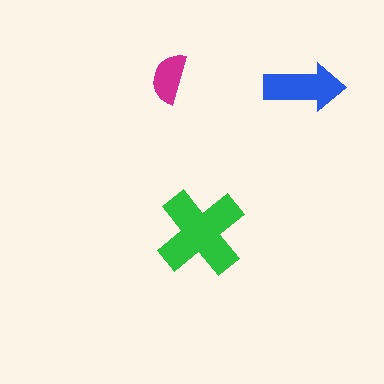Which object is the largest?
The green cross.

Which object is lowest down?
The green cross is bottommost.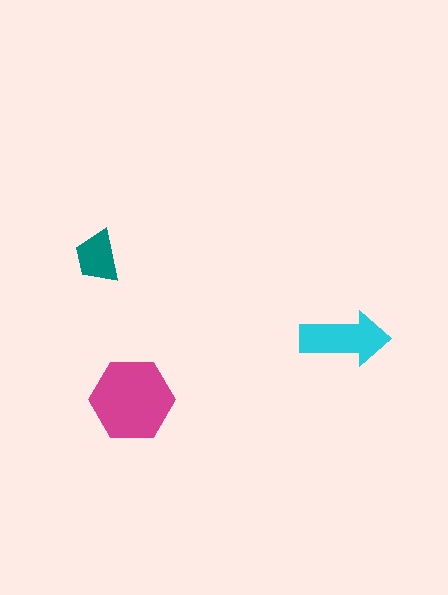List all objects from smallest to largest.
The teal trapezoid, the cyan arrow, the magenta hexagon.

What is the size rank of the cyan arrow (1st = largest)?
2nd.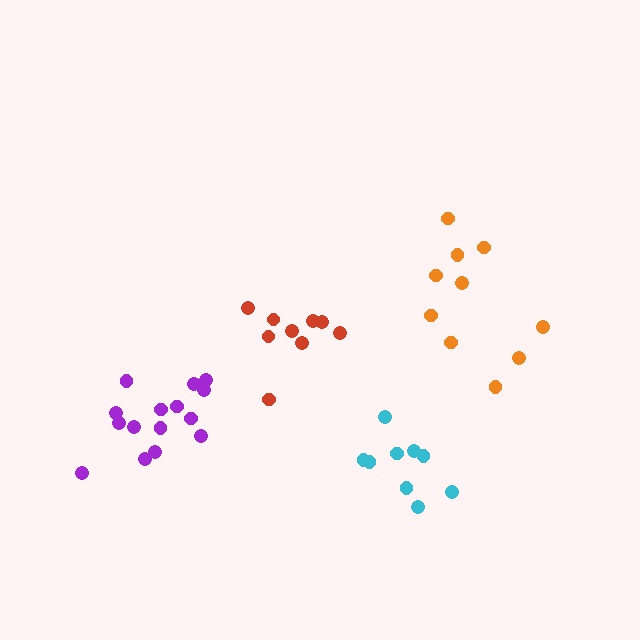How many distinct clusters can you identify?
There are 4 distinct clusters.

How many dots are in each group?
Group 1: 10 dots, Group 2: 9 dots, Group 3: 9 dots, Group 4: 15 dots (43 total).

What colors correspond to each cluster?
The clusters are colored: orange, red, cyan, purple.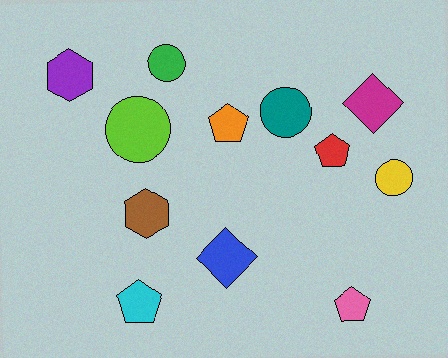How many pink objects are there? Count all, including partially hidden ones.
There is 1 pink object.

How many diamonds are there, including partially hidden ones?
There are 2 diamonds.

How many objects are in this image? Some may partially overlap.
There are 12 objects.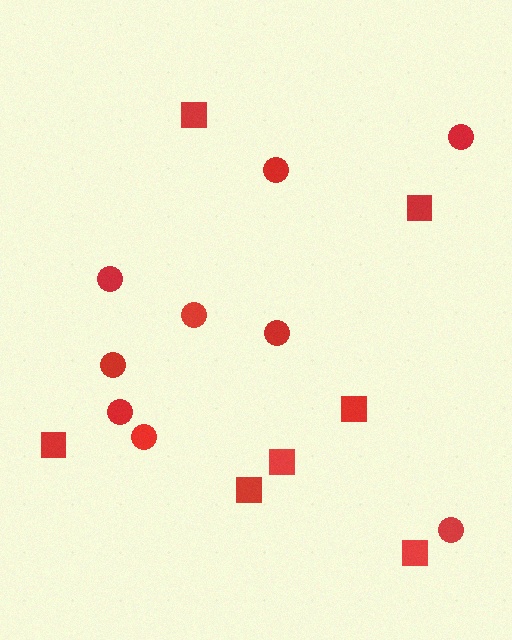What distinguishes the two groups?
There are 2 groups: one group of circles (9) and one group of squares (7).